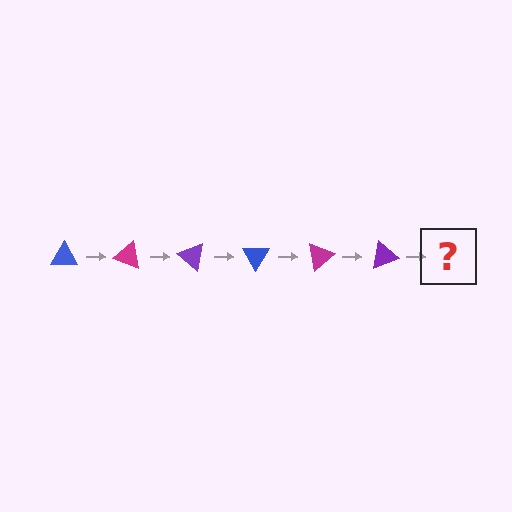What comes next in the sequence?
The next element should be a blue triangle, rotated 120 degrees from the start.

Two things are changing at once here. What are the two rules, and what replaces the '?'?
The two rules are that it rotates 20 degrees each step and the color cycles through blue, magenta, and purple. The '?' should be a blue triangle, rotated 120 degrees from the start.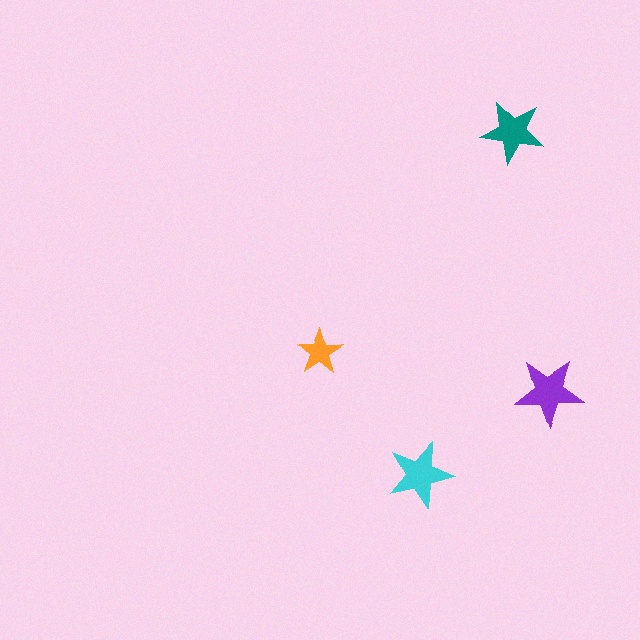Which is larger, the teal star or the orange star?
The teal one.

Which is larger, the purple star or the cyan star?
The purple one.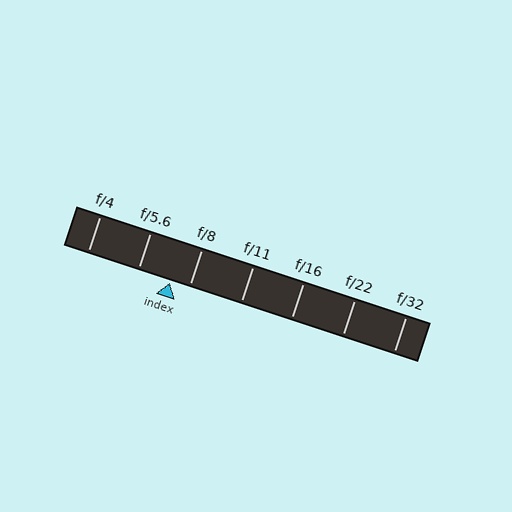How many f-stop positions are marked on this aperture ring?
There are 7 f-stop positions marked.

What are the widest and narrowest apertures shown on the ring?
The widest aperture shown is f/4 and the narrowest is f/32.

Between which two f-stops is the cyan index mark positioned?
The index mark is between f/5.6 and f/8.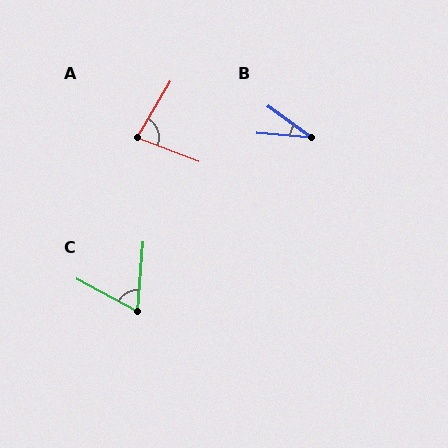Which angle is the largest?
A, at approximately 80 degrees.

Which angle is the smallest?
B, at approximately 31 degrees.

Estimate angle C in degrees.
Approximately 66 degrees.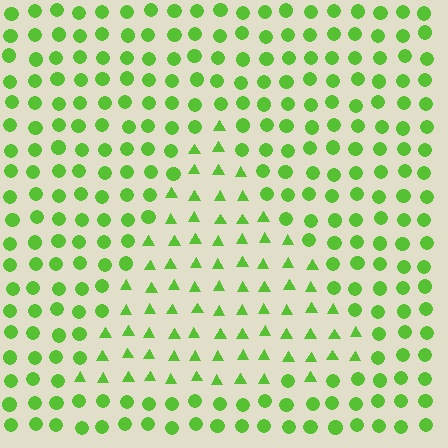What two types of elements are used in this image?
The image uses triangles inside the triangle region and circles outside it.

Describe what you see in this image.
The image is filled with small lime elements arranged in a uniform grid. A triangle-shaped region contains triangles, while the surrounding area contains circles. The boundary is defined purely by the change in element shape.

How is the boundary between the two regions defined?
The boundary is defined by a change in element shape: triangles inside vs. circles outside. All elements share the same color and spacing.